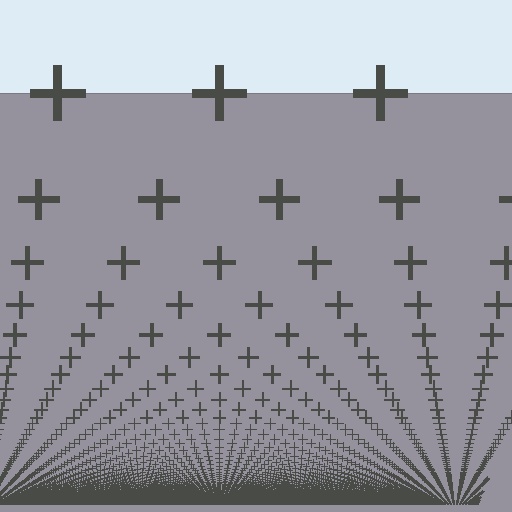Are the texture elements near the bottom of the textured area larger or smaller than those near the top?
Smaller. The gradient is inverted — elements near the bottom are smaller and denser.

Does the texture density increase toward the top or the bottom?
Density increases toward the bottom.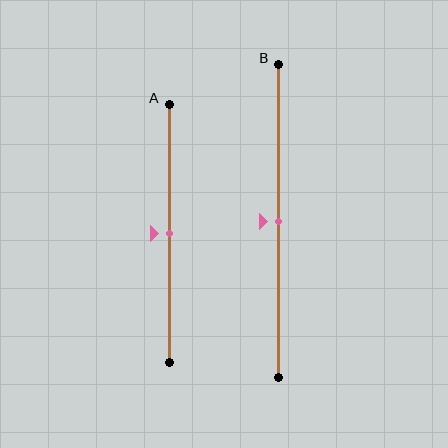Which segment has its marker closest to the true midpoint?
Segment A has its marker closest to the true midpoint.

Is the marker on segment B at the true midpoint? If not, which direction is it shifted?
Yes, the marker on segment B is at the true midpoint.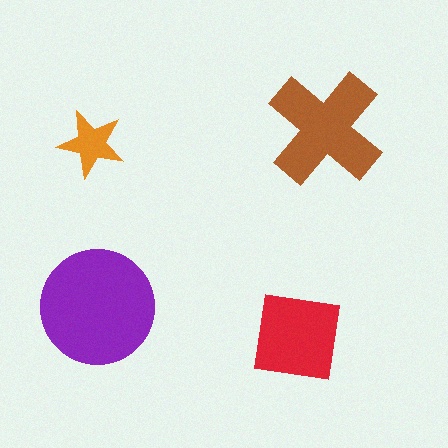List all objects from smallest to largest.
The orange star, the red square, the brown cross, the purple circle.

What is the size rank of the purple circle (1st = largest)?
1st.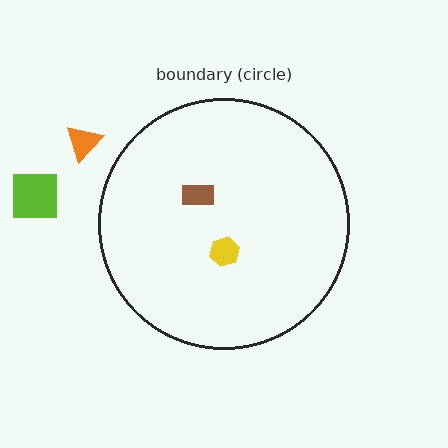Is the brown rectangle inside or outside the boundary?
Inside.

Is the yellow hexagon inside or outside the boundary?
Inside.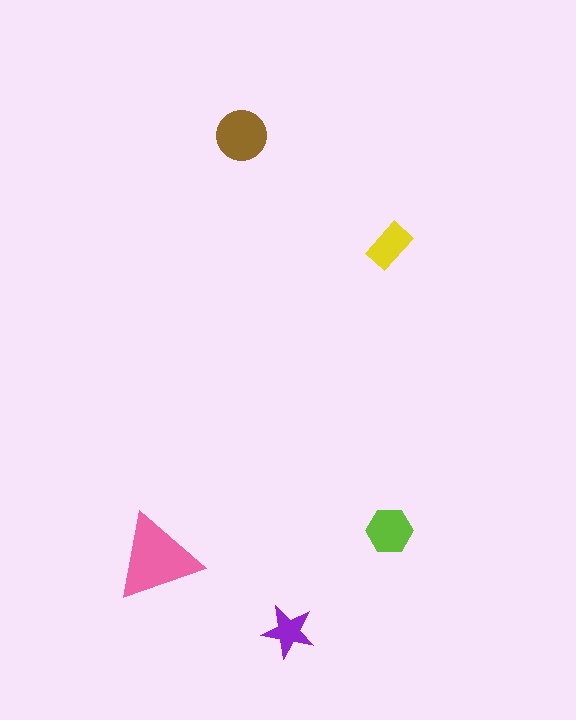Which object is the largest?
The pink triangle.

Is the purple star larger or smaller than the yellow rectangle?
Smaller.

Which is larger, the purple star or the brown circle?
The brown circle.